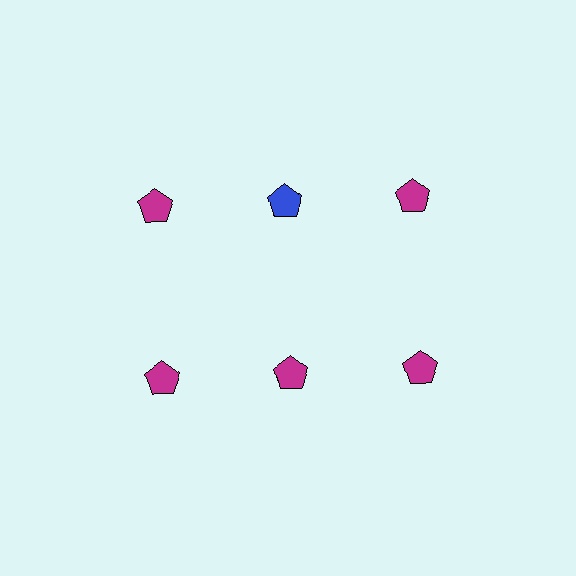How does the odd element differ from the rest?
It has a different color: blue instead of magenta.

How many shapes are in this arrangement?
There are 6 shapes arranged in a grid pattern.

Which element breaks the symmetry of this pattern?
The blue pentagon in the top row, second from left column breaks the symmetry. All other shapes are magenta pentagons.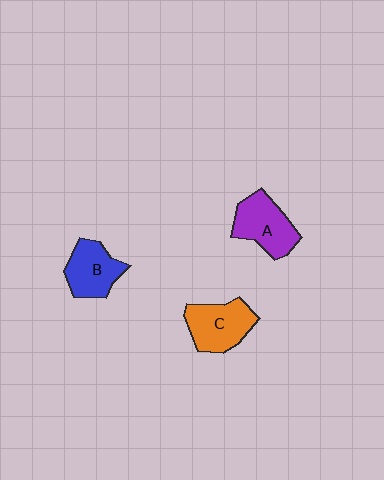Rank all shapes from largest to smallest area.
From largest to smallest: C (orange), A (purple), B (blue).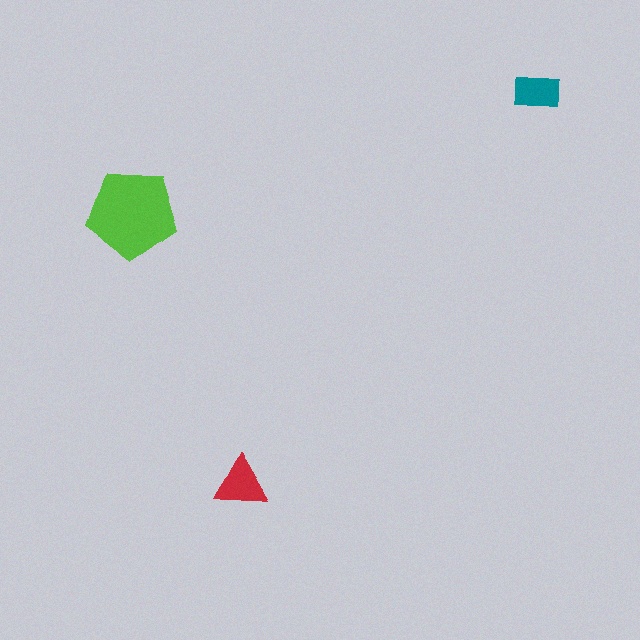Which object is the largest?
The lime pentagon.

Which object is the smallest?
The teal rectangle.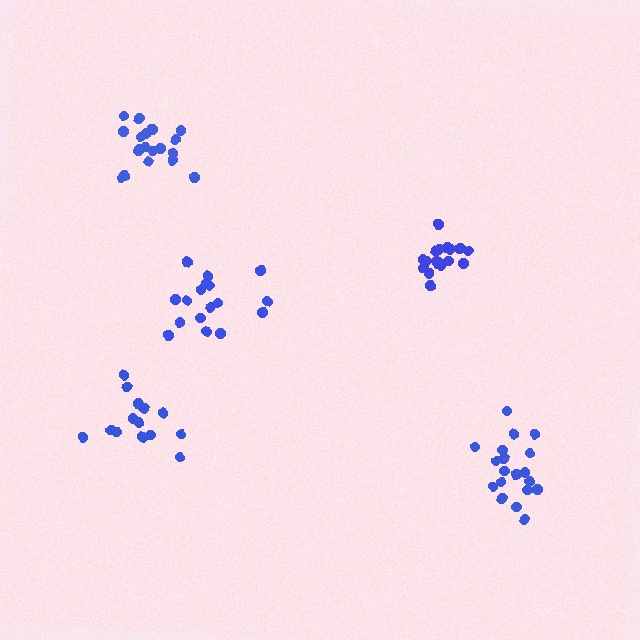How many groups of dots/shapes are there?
There are 5 groups.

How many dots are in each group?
Group 1: 14 dots, Group 2: 19 dots, Group 3: 18 dots, Group 4: 19 dots, Group 5: 17 dots (87 total).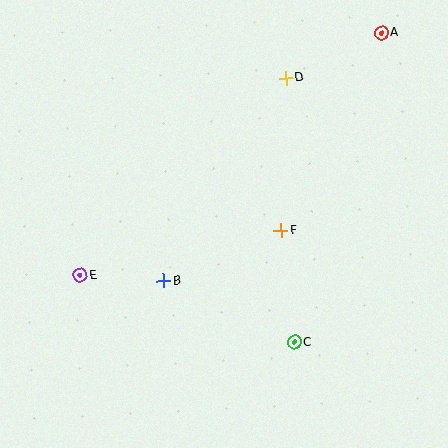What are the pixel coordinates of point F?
Point F is at (281, 231).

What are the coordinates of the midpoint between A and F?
The midpoint between A and F is at (331, 132).